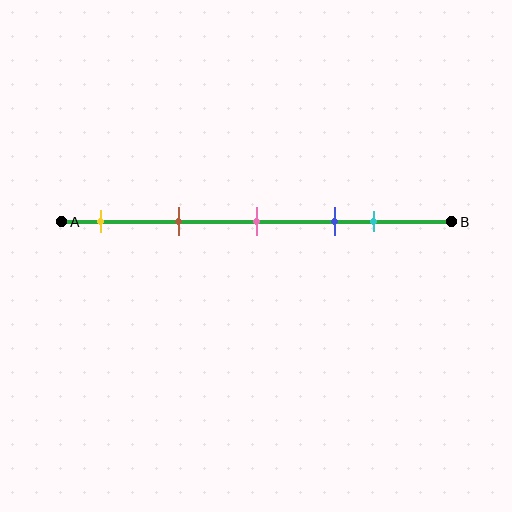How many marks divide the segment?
There are 5 marks dividing the segment.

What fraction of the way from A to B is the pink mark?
The pink mark is approximately 50% (0.5) of the way from A to B.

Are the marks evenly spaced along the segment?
No, the marks are not evenly spaced.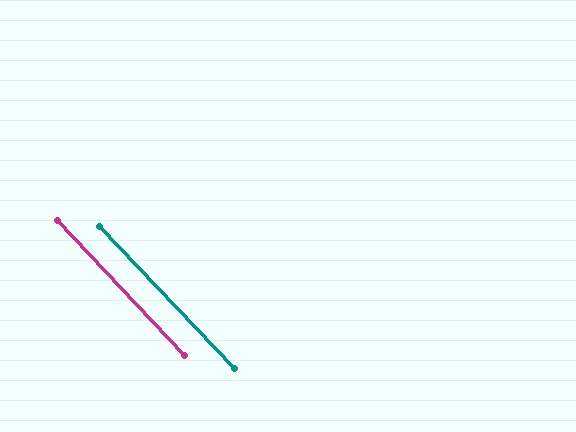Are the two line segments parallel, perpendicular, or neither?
Parallel — their directions differ by only 0.1°.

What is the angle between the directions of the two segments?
Approximately 0 degrees.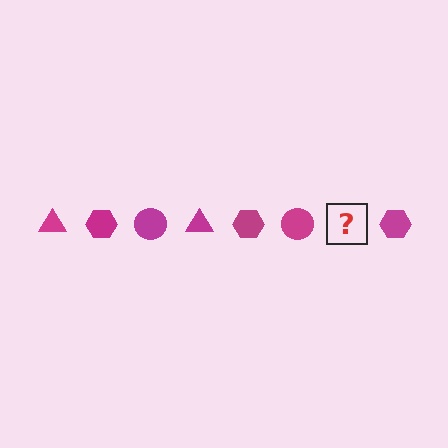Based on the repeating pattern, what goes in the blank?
The blank should be a magenta triangle.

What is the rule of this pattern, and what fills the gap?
The rule is that the pattern cycles through triangle, hexagon, circle shapes in magenta. The gap should be filled with a magenta triangle.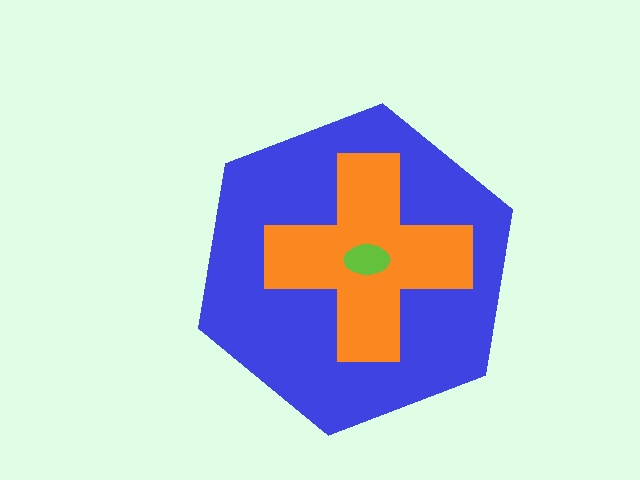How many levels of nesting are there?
3.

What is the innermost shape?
The lime ellipse.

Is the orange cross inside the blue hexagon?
Yes.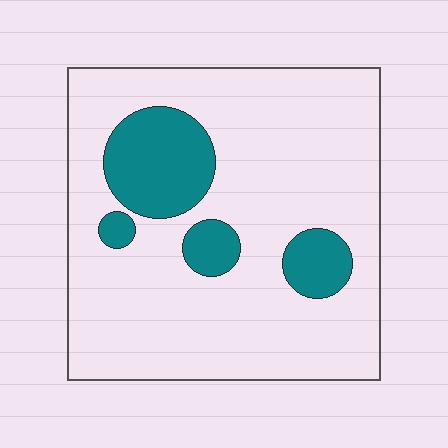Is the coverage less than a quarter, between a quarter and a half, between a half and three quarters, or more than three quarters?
Less than a quarter.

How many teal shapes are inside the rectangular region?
4.